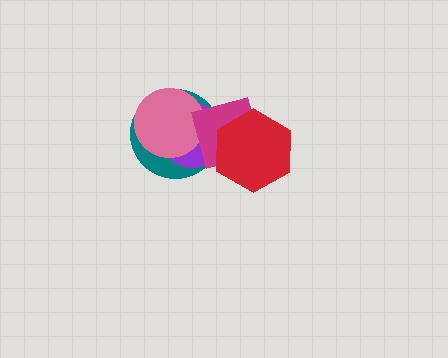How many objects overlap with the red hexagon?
2 objects overlap with the red hexagon.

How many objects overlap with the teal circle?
3 objects overlap with the teal circle.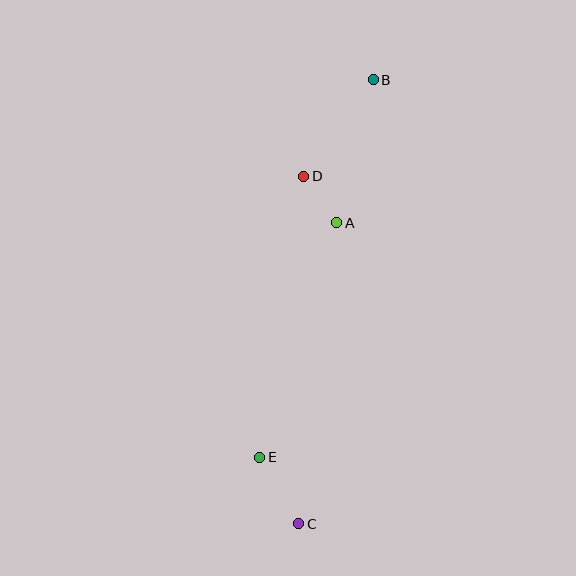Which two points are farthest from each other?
Points B and C are farthest from each other.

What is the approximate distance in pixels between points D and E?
The distance between D and E is approximately 284 pixels.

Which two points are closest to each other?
Points A and D are closest to each other.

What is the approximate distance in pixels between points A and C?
The distance between A and C is approximately 304 pixels.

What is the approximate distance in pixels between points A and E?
The distance between A and E is approximately 247 pixels.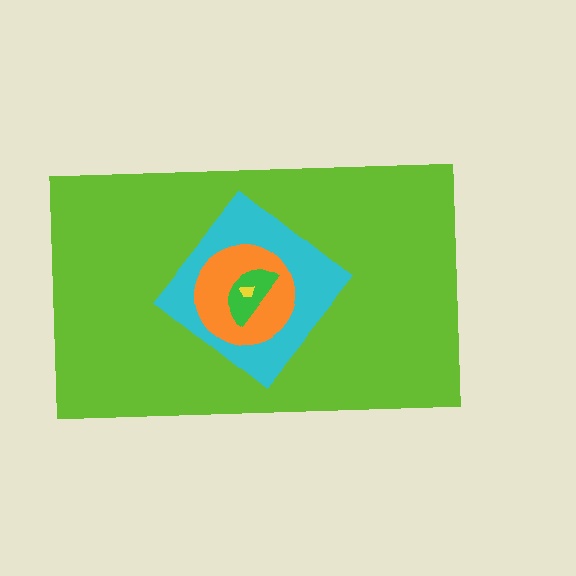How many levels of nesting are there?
5.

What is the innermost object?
The yellow trapezoid.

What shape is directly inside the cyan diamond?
The orange circle.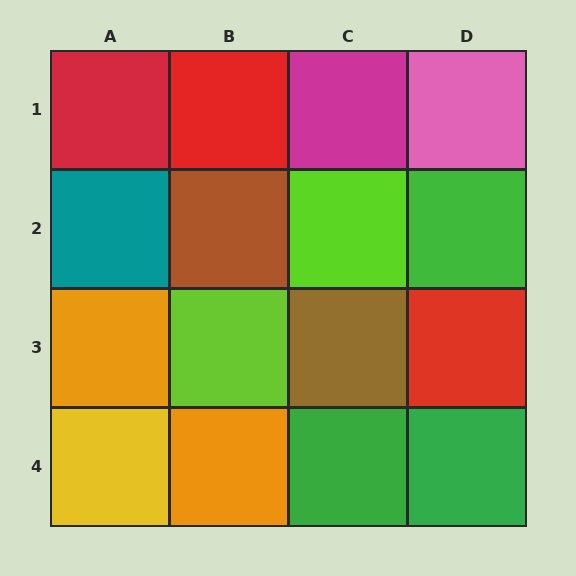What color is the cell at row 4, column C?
Green.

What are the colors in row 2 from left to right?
Teal, brown, lime, green.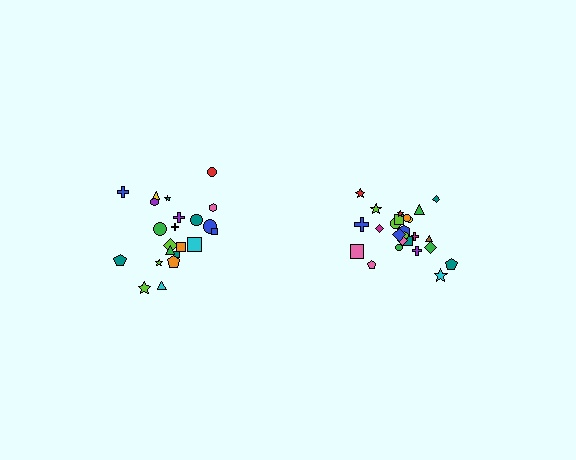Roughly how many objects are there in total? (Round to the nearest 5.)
Roughly 45 objects in total.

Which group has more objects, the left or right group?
The right group.